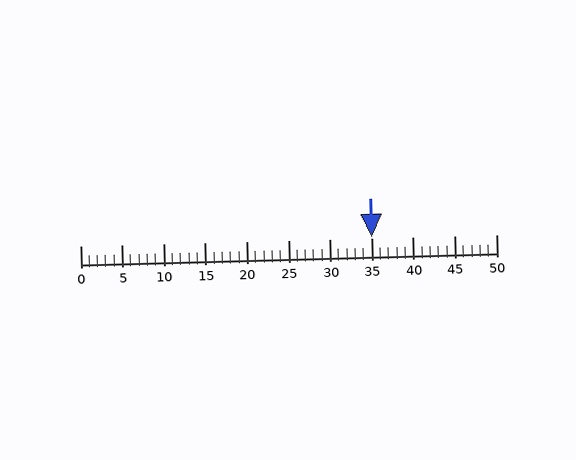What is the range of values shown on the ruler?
The ruler shows values from 0 to 50.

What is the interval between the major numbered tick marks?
The major tick marks are spaced 5 units apart.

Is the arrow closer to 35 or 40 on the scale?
The arrow is closer to 35.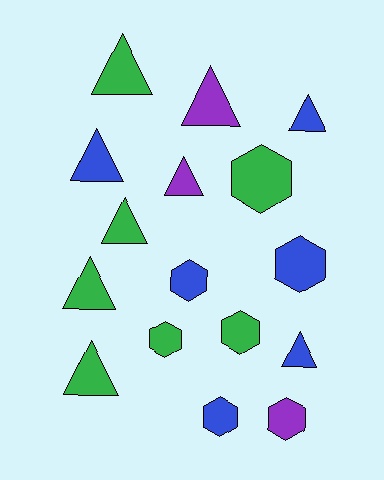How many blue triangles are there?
There are 3 blue triangles.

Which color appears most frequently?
Green, with 7 objects.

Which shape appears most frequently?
Triangle, with 9 objects.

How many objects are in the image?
There are 16 objects.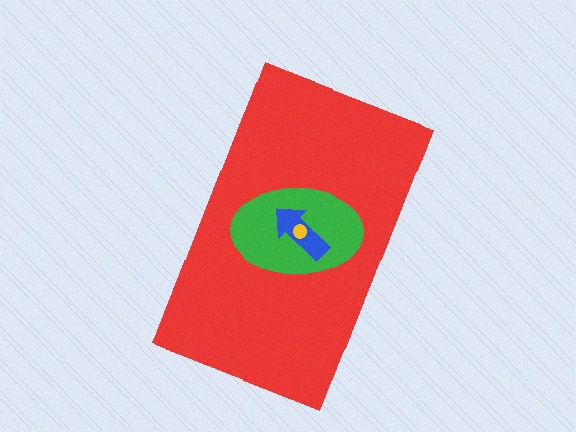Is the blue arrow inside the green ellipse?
Yes.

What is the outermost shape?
The red rectangle.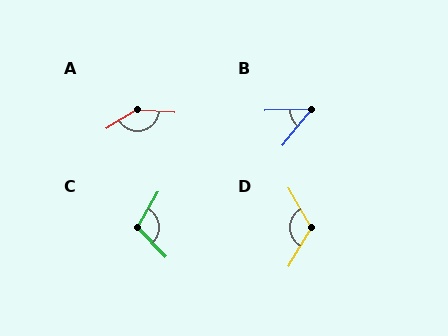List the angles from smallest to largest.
B (50°), C (107°), D (119°), A (145°).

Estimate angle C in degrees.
Approximately 107 degrees.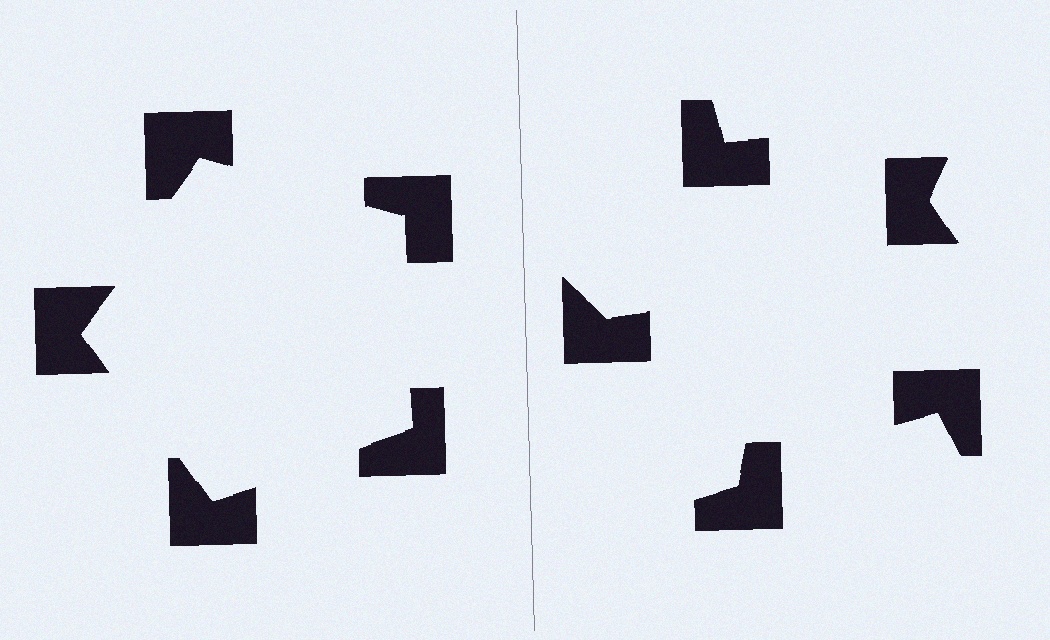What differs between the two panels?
The notched squares are positioned identically on both sides; only the wedge orientations differ. On the left they align to a pentagon; on the right they are misaligned.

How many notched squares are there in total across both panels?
10 — 5 on each side.